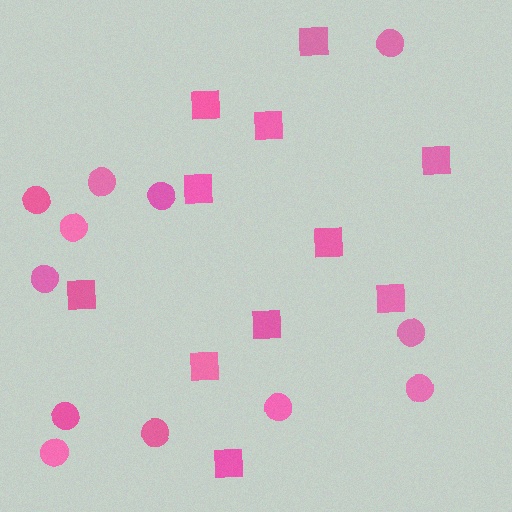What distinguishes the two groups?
There are 2 groups: one group of squares (11) and one group of circles (12).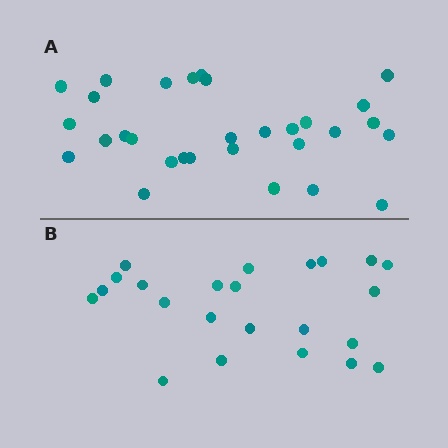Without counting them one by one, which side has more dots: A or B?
Region A (the top region) has more dots.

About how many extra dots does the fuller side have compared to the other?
Region A has roughly 8 or so more dots than region B.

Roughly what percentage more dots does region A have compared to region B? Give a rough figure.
About 30% more.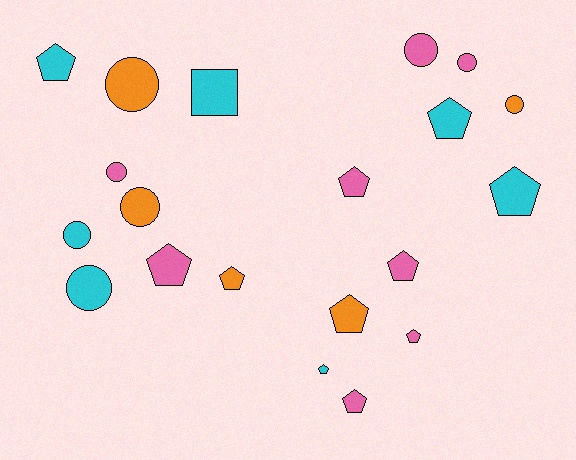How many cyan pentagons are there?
There are 4 cyan pentagons.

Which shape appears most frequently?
Pentagon, with 11 objects.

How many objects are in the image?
There are 20 objects.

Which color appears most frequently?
Pink, with 8 objects.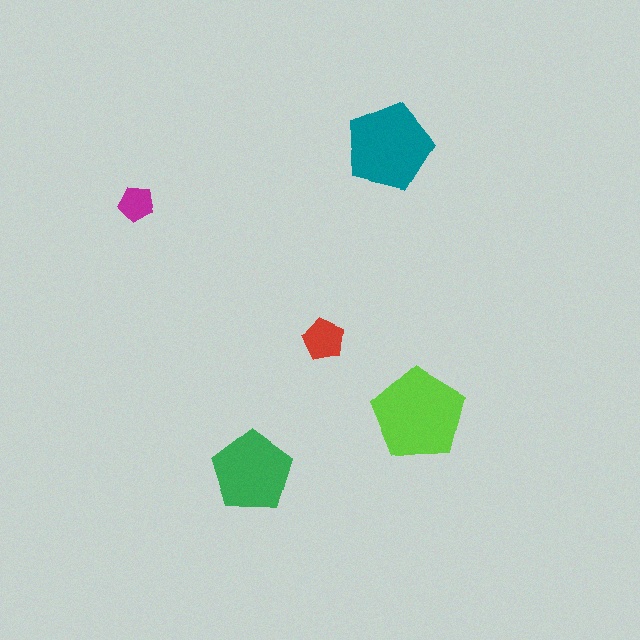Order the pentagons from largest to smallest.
the lime one, the teal one, the green one, the red one, the magenta one.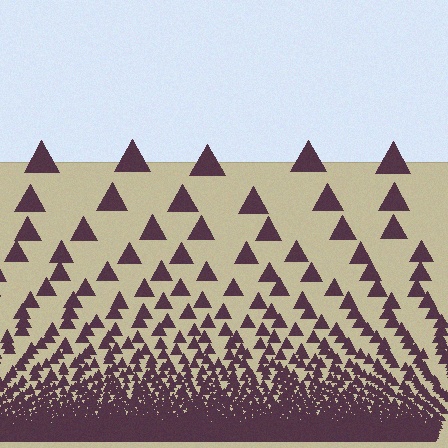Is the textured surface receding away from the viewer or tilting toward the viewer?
The surface appears to tilt toward the viewer. Texture elements get larger and sparser toward the top.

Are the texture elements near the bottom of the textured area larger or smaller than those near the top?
Smaller. The gradient is inverted — elements near the bottom are smaller and denser.